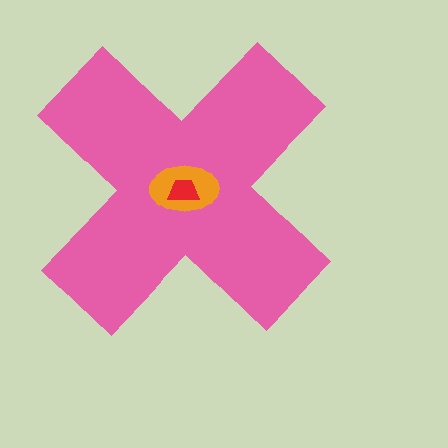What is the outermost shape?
The pink cross.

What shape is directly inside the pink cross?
The orange ellipse.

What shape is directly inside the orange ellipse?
The red trapezoid.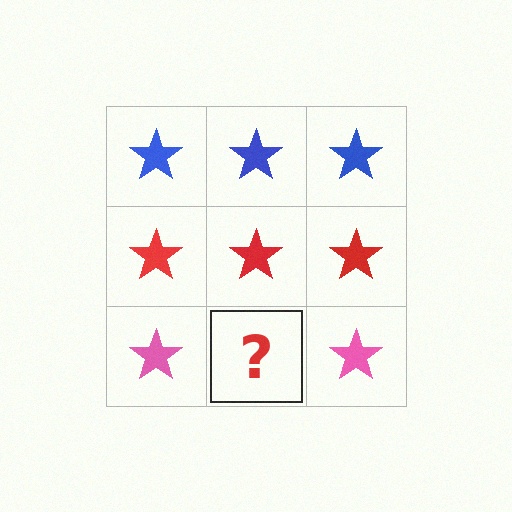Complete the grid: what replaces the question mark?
The question mark should be replaced with a pink star.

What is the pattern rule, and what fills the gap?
The rule is that each row has a consistent color. The gap should be filled with a pink star.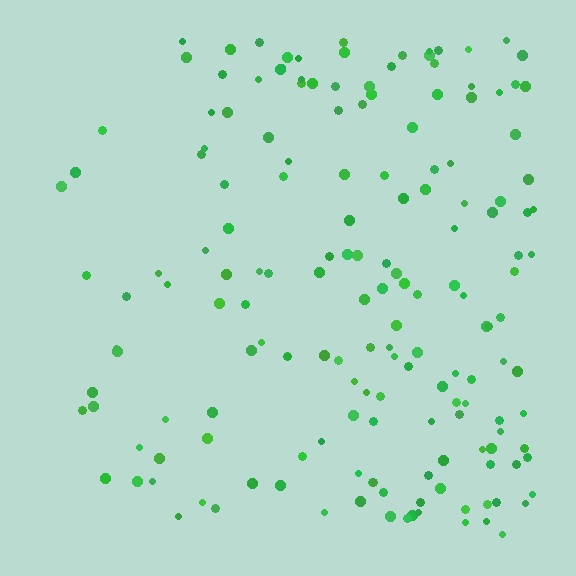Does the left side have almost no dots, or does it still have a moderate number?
Still a moderate number, just noticeably fewer than the right.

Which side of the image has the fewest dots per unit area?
The left.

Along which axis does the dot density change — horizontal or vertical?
Horizontal.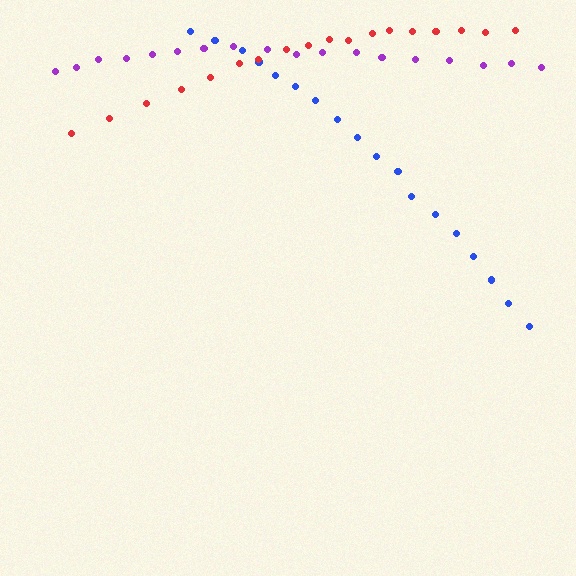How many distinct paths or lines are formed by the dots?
There are 3 distinct paths.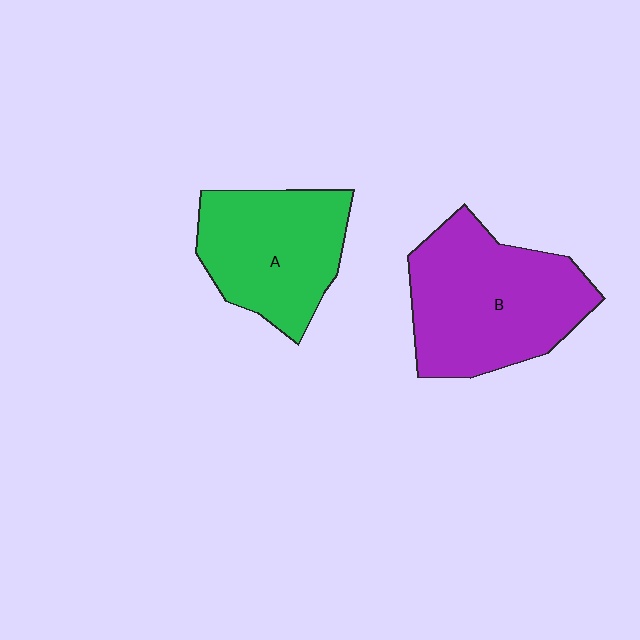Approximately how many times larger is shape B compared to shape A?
Approximately 1.3 times.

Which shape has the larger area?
Shape B (purple).